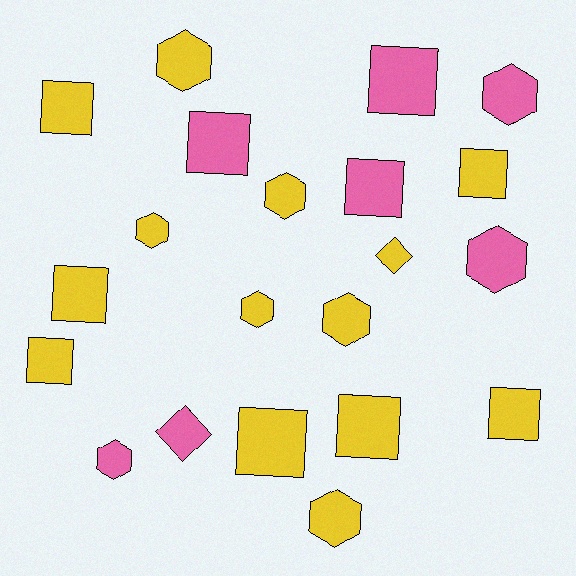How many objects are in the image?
There are 21 objects.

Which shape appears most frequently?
Square, with 10 objects.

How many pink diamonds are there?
There is 1 pink diamond.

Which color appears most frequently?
Yellow, with 14 objects.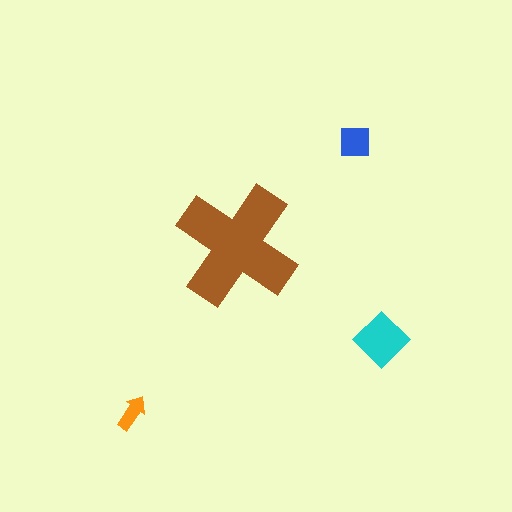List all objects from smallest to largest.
The orange arrow, the blue square, the cyan diamond, the brown cross.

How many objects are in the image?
There are 4 objects in the image.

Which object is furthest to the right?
The cyan diamond is rightmost.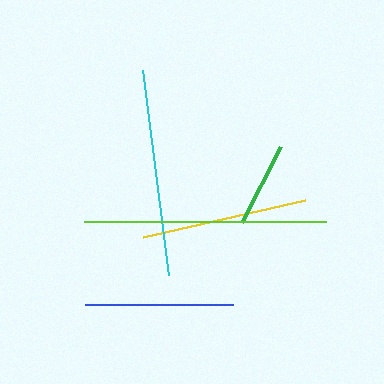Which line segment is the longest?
The lime line is the longest at approximately 242 pixels.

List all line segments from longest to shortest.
From longest to shortest: lime, cyan, yellow, blue, green.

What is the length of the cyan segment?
The cyan segment is approximately 207 pixels long.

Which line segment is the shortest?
The green line is the shortest at approximately 85 pixels.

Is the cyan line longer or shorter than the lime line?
The lime line is longer than the cyan line.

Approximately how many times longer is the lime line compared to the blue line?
The lime line is approximately 1.6 times the length of the blue line.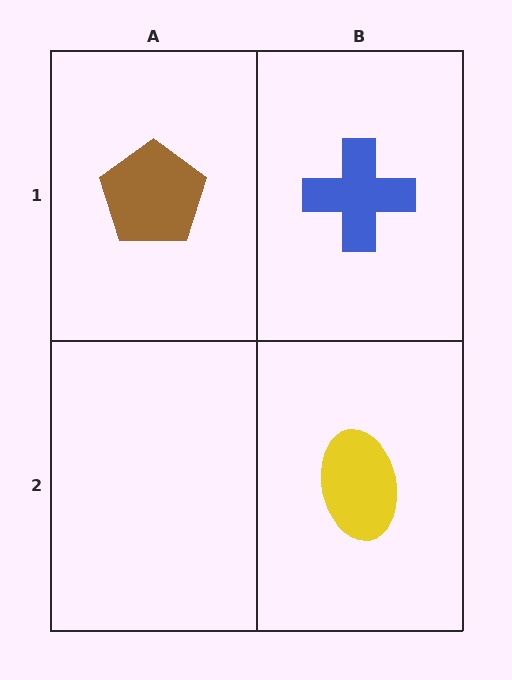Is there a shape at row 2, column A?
No, that cell is empty.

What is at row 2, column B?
A yellow ellipse.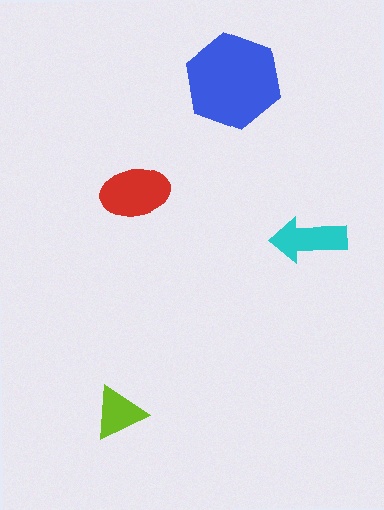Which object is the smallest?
The lime triangle.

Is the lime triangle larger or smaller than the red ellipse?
Smaller.